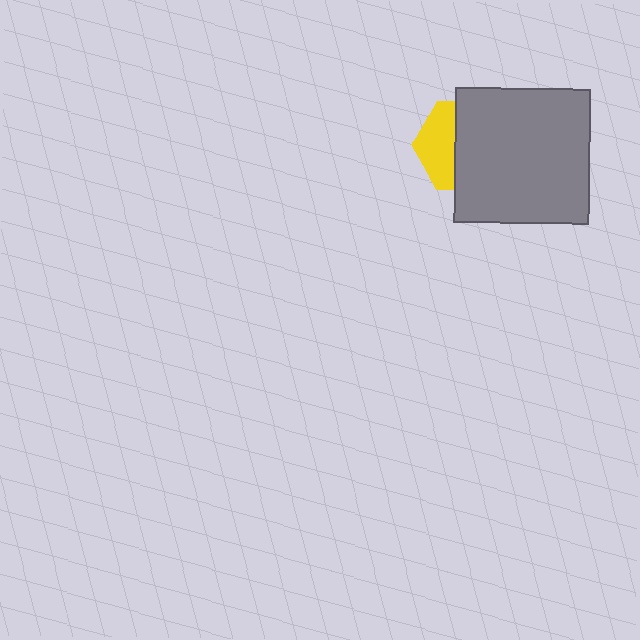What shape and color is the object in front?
The object in front is a gray square.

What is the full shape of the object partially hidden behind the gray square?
The partially hidden object is a yellow hexagon.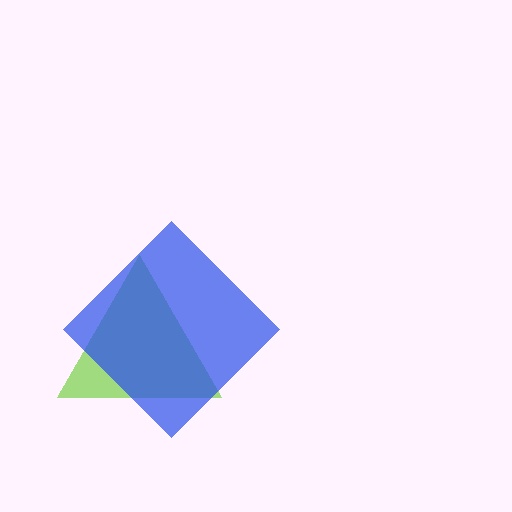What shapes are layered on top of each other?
The layered shapes are: a lime triangle, a blue diamond.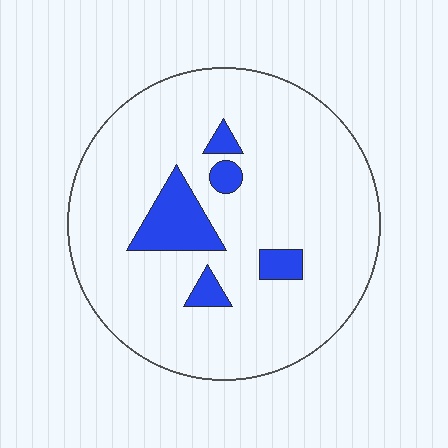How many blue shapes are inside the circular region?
5.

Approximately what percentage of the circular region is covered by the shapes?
Approximately 10%.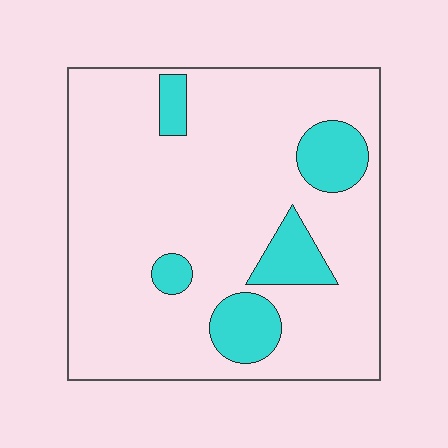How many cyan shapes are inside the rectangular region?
5.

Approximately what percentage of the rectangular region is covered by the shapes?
Approximately 15%.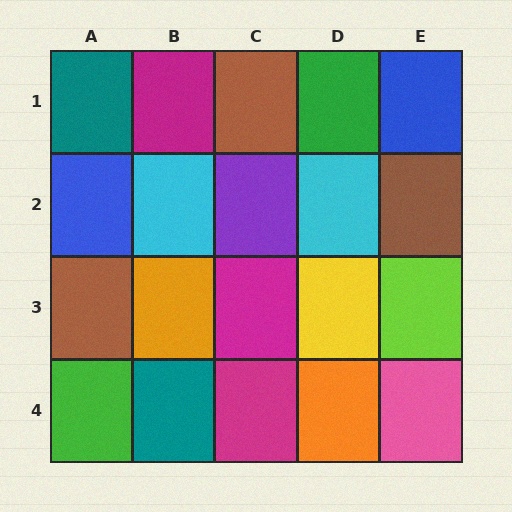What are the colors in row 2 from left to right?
Blue, cyan, purple, cyan, brown.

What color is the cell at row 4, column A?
Green.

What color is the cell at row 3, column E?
Lime.